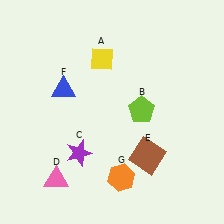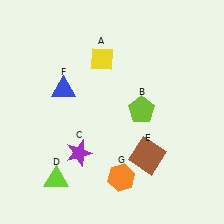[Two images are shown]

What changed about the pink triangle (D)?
In Image 1, D is pink. In Image 2, it changed to lime.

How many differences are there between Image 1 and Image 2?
There is 1 difference between the two images.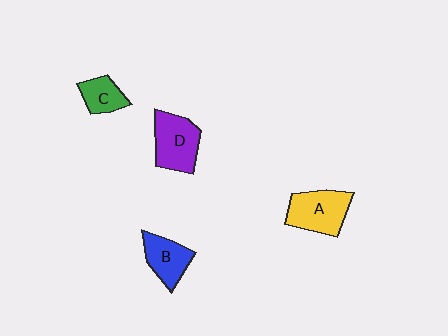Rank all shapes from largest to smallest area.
From largest to smallest: D (purple), A (yellow), B (blue), C (green).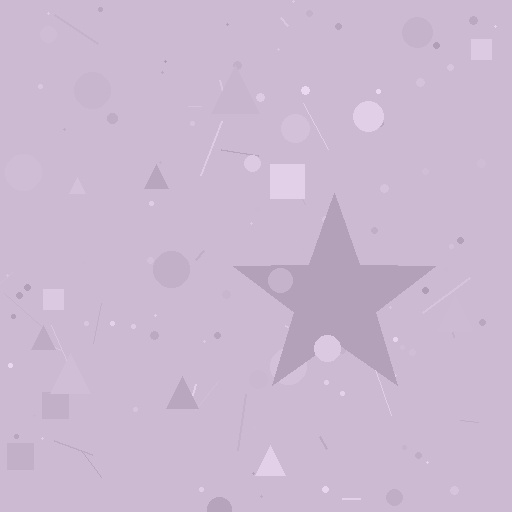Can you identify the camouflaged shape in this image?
The camouflaged shape is a star.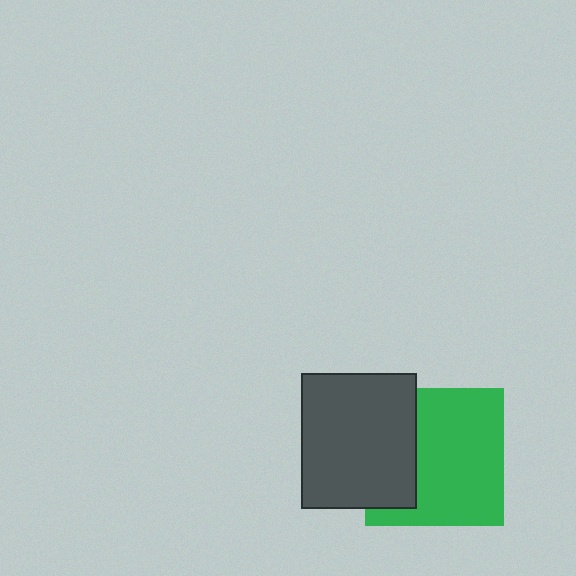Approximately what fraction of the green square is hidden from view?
Roughly 33% of the green square is hidden behind the dark gray rectangle.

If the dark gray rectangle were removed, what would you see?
You would see the complete green square.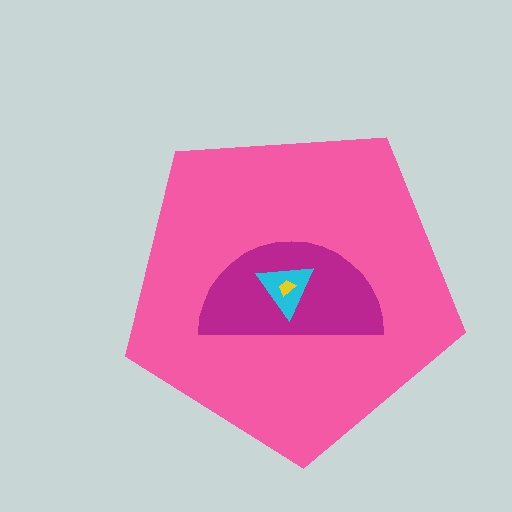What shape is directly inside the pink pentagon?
The magenta semicircle.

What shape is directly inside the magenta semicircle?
The cyan triangle.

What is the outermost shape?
The pink pentagon.